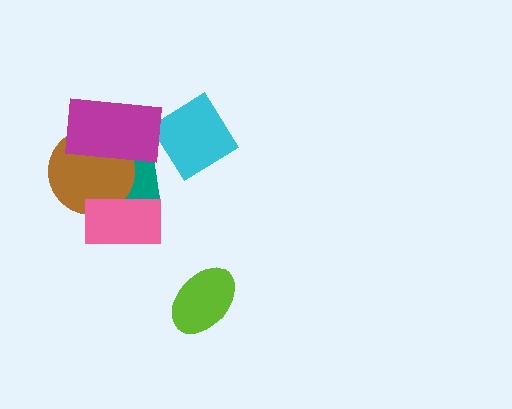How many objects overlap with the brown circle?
3 objects overlap with the brown circle.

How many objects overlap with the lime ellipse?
0 objects overlap with the lime ellipse.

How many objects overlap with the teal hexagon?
3 objects overlap with the teal hexagon.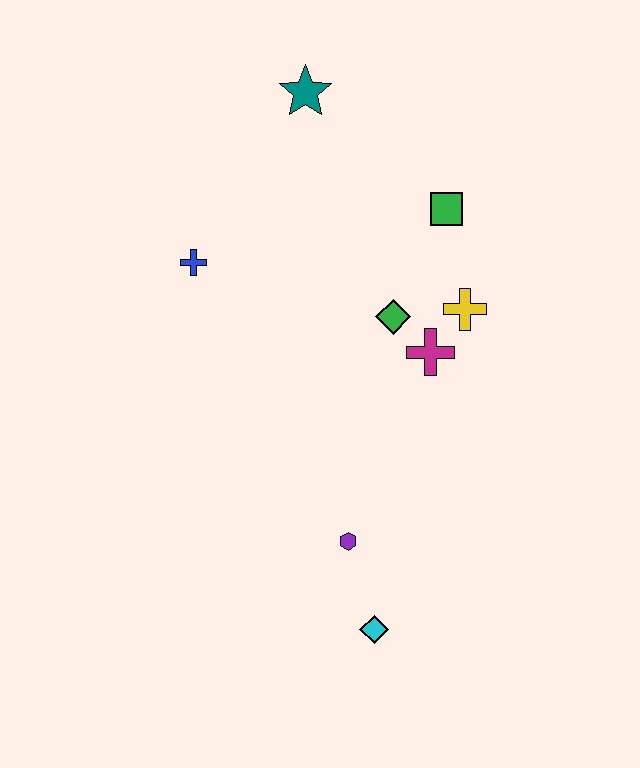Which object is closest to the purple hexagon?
The cyan diamond is closest to the purple hexagon.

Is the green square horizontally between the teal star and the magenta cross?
No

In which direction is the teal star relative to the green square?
The teal star is to the left of the green square.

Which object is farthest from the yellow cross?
The cyan diamond is farthest from the yellow cross.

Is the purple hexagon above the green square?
No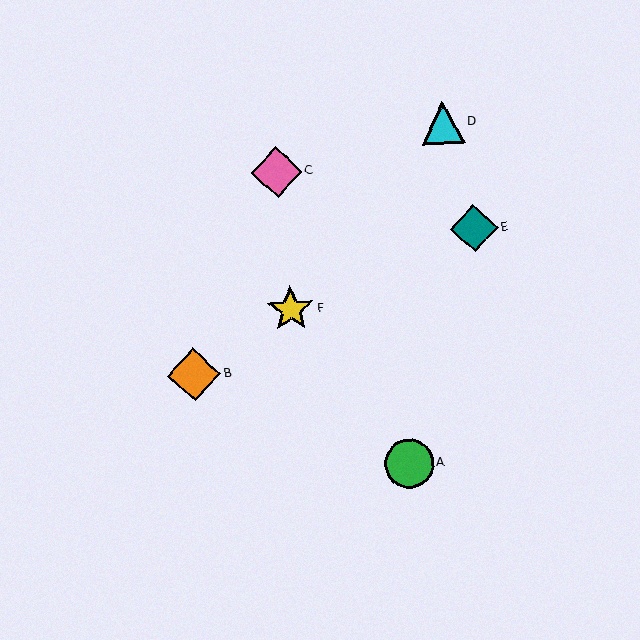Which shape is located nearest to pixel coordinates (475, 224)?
The teal diamond (labeled E) at (474, 228) is nearest to that location.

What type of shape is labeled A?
Shape A is a green circle.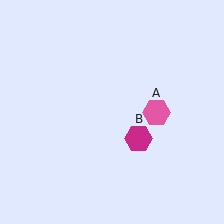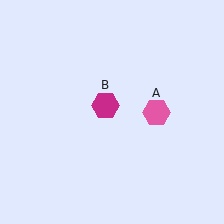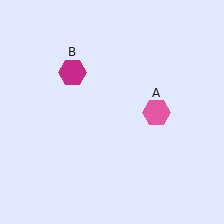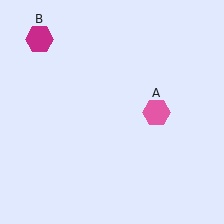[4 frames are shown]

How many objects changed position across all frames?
1 object changed position: magenta hexagon (object B).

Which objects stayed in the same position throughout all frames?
Pink hexagon (object A) remained stationary.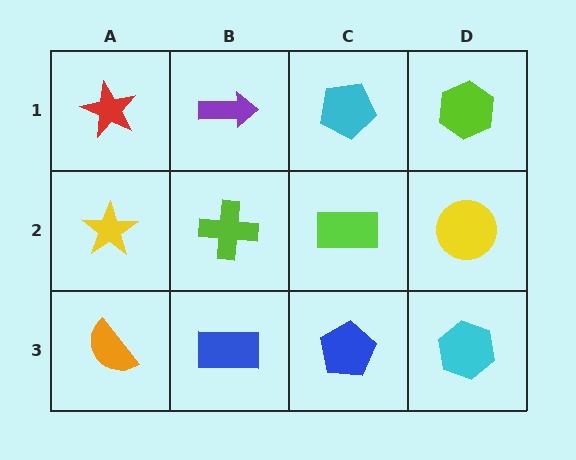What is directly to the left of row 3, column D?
A blue pentagon.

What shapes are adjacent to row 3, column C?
A lime rectangle (row 2, column C), a blue rectangle (row 3, column B), a cyan hexagon (row 3, column D).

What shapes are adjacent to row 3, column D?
A yellow circle (row 2, column D), a blue pentagon (row 3, column C).